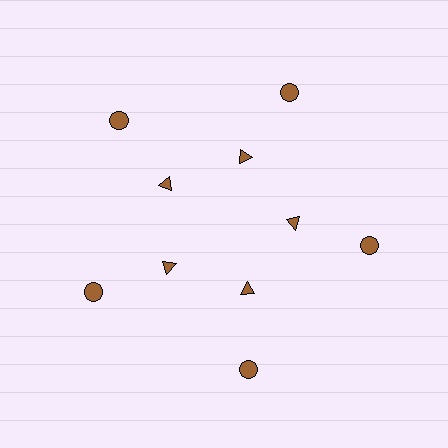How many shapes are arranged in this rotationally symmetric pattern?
There are 10 shapes, arranged in 5 groups of 2.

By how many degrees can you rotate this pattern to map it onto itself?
The pattern maps onto itself every 72 degrees of rotation.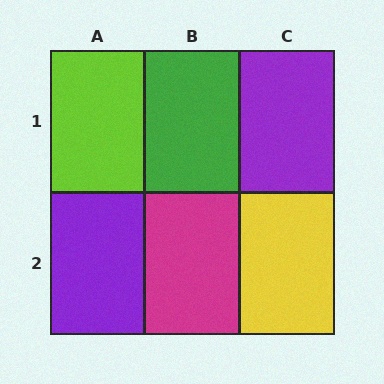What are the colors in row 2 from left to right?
Purple, magenta, yellow.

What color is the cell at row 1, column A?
Lime.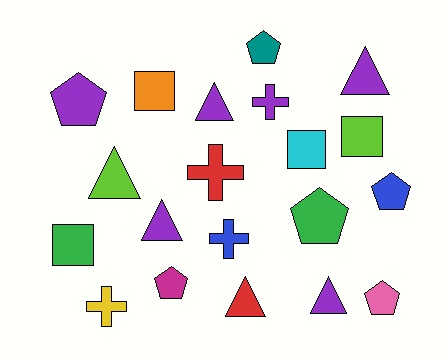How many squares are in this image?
There are 4 squares.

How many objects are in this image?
There are 20 objects.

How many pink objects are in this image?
There is 1 pink object.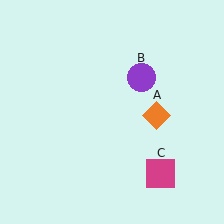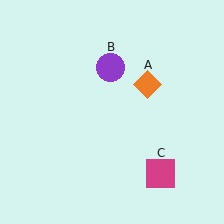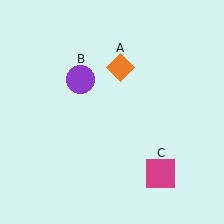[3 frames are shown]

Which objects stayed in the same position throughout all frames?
Magenta square (object C) remained stationary.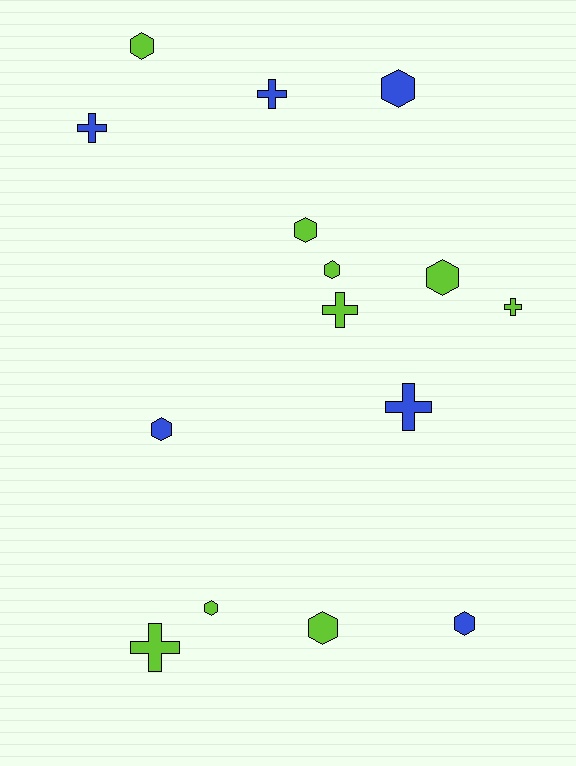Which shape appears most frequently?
Hexagon, with 9 objects.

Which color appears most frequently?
Lime, with 9 objects.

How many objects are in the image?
There are 15 objects.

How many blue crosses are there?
There are 3 blue crosses.